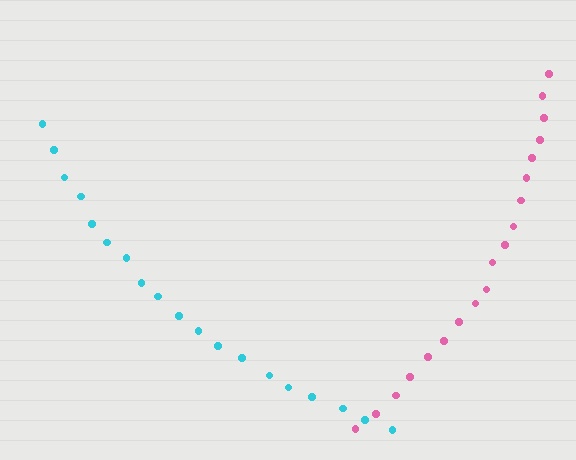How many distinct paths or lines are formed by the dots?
There are 2 distinct paths.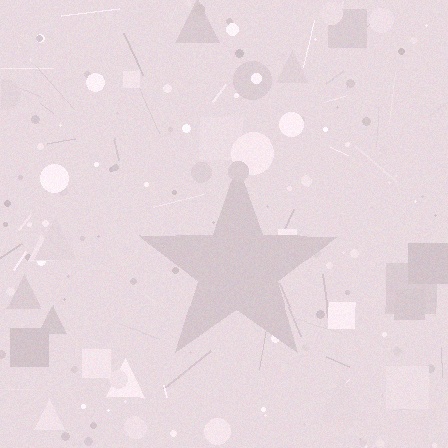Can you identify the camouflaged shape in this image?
The camouflaged shape is a star.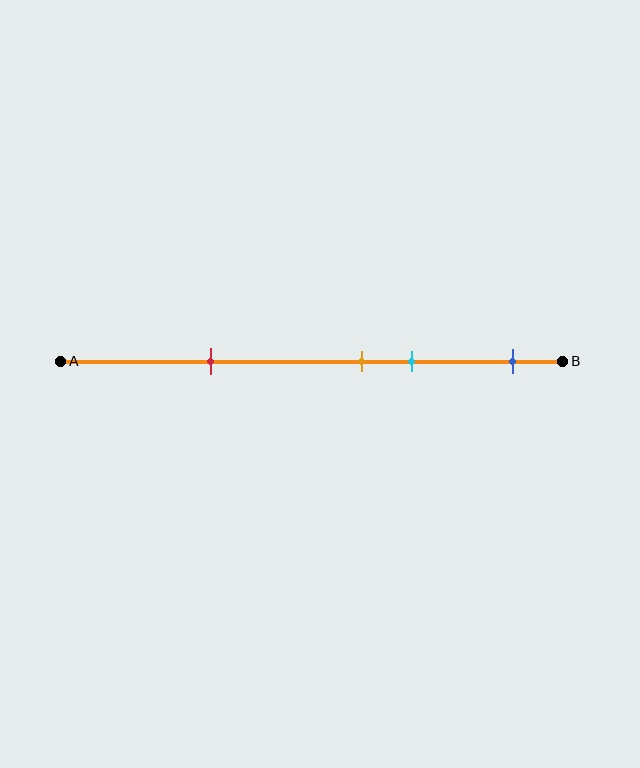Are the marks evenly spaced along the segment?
No, the marks are not evenly spaced.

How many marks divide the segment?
There are 4 marks dividing the segment.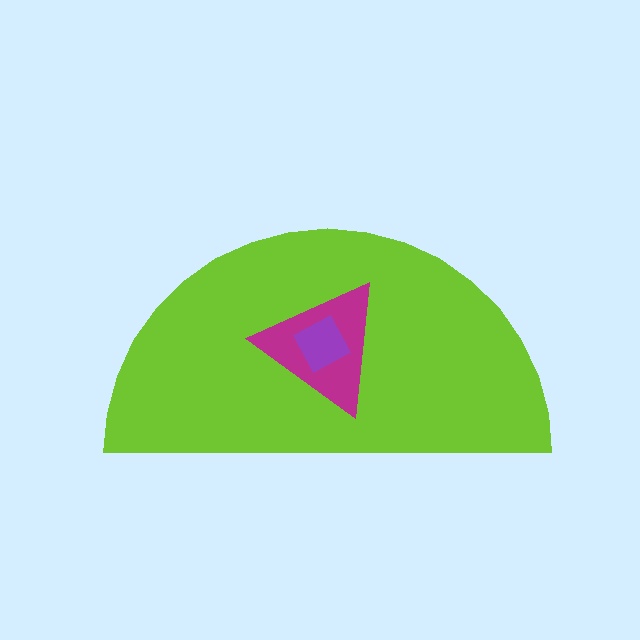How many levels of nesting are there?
3.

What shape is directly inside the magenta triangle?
The purple square.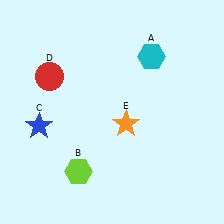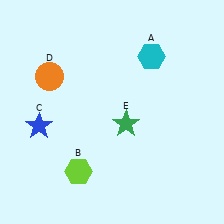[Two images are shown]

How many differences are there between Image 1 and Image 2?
There are 2 differences between the two images.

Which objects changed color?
D changed from red to orange. E changed from orange to green.